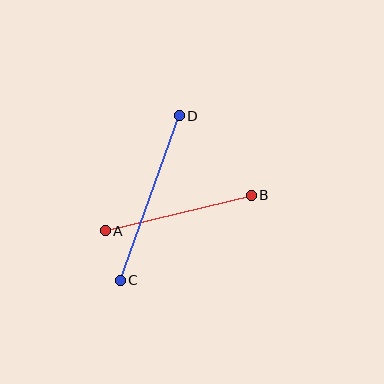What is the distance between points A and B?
The distance is approximately 150 pixels.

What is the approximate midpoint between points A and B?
The midpoint is at approximately (178, 213) pixels.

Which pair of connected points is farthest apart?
Points C and D are farthest apart.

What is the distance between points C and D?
The distance is approximately 175 pixels.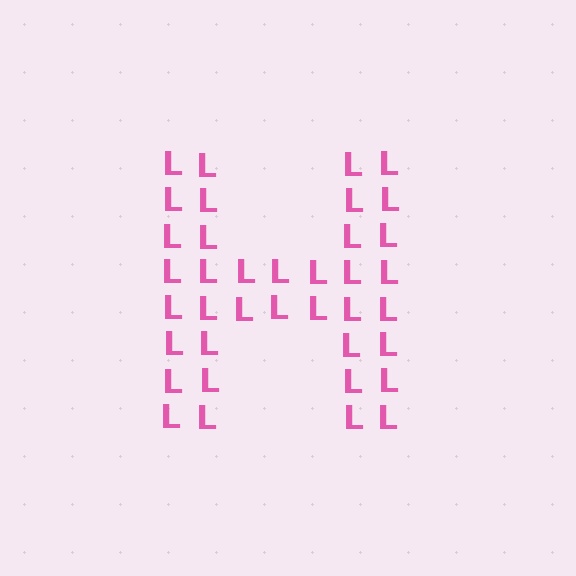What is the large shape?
The large shape is the letter H.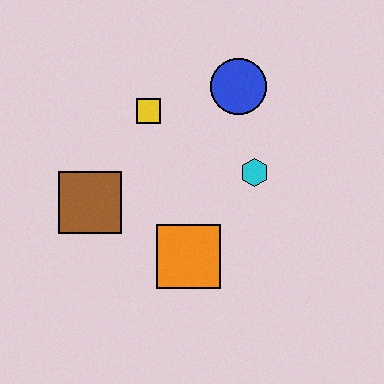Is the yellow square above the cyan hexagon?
Yes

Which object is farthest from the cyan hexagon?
The brown square is farthest from the cyan hexagon.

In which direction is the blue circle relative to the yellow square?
The blue circle is to the right of the yellow square.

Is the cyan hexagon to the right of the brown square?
Yes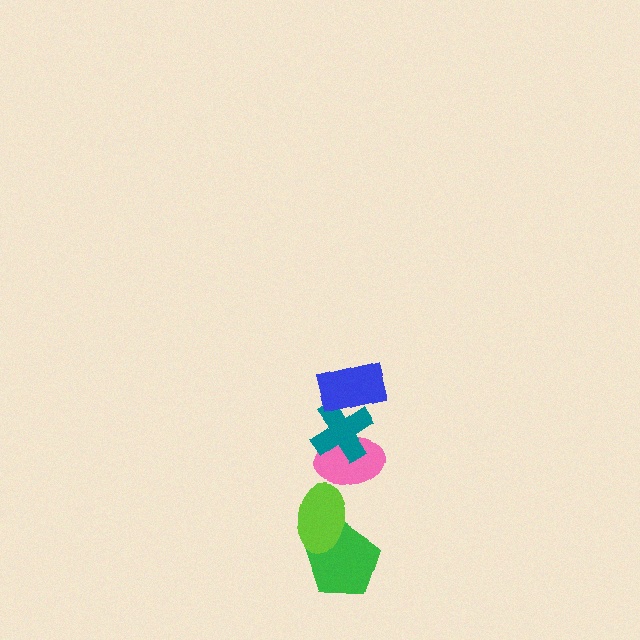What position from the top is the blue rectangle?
The blue rectangle is 1st from the top.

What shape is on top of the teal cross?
The blue rectangle is on top of the teal cross.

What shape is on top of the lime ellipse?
The pink ellipse is on top of the lime ellipse.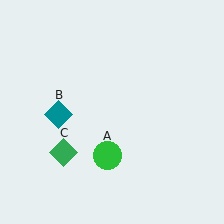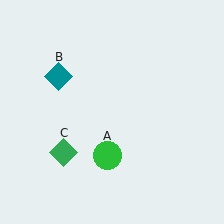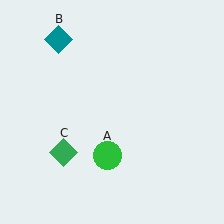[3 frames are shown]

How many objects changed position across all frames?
1 object changed position: teal diamond (object B).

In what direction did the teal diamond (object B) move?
The teal diamond (object B) moved up.